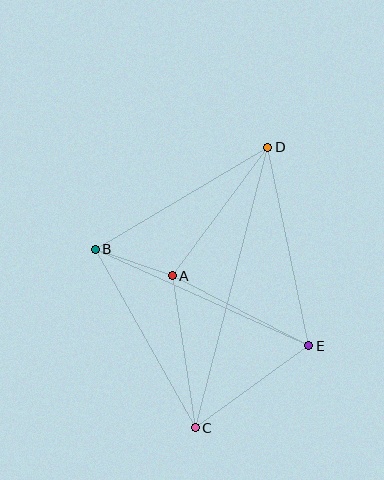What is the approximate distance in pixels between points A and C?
The distance between A and C is approximately 154 pixels.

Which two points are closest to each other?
Points A and B are closest to each other.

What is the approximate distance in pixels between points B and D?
The distance between B and D is approximately 201 pixels.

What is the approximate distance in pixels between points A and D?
The distance between A and D is approximately 160 pixels.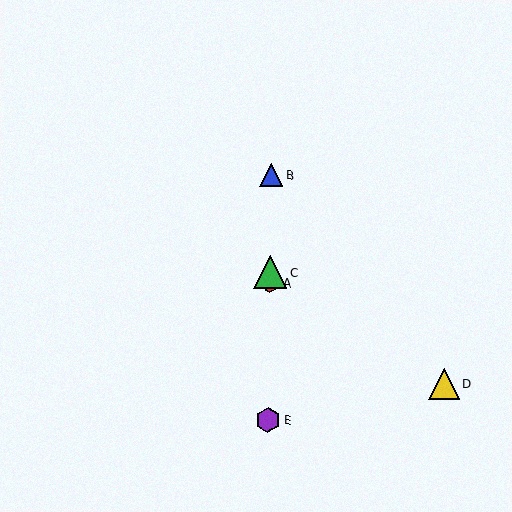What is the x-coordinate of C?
Object C is at x≈270.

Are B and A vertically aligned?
Yes, both are at x≈271.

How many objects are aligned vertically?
4 objects (A, B, C, E) are aligned vertically.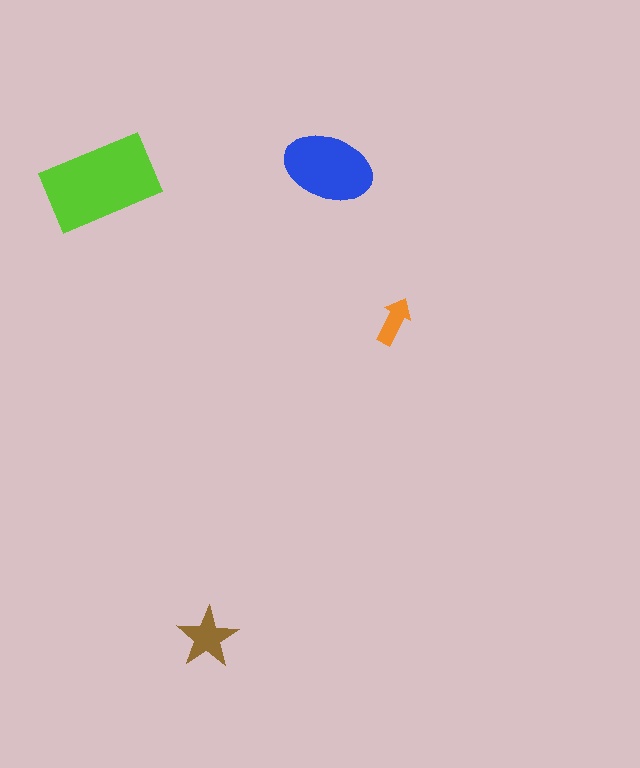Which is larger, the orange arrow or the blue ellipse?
The blue ellipse.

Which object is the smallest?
The orange arrow.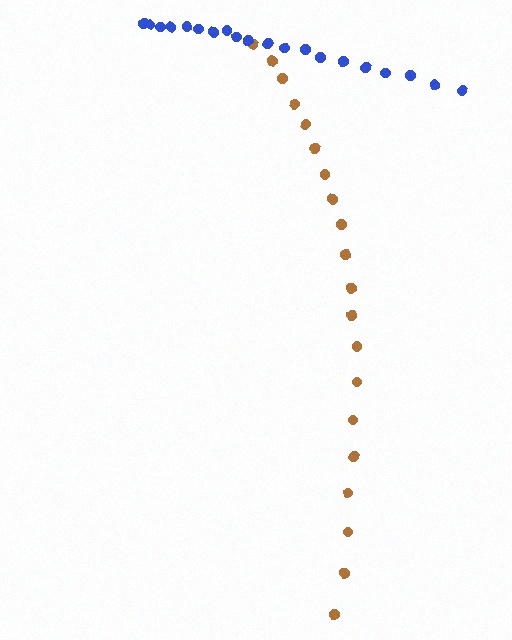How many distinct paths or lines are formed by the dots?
There are 2 distinct paths.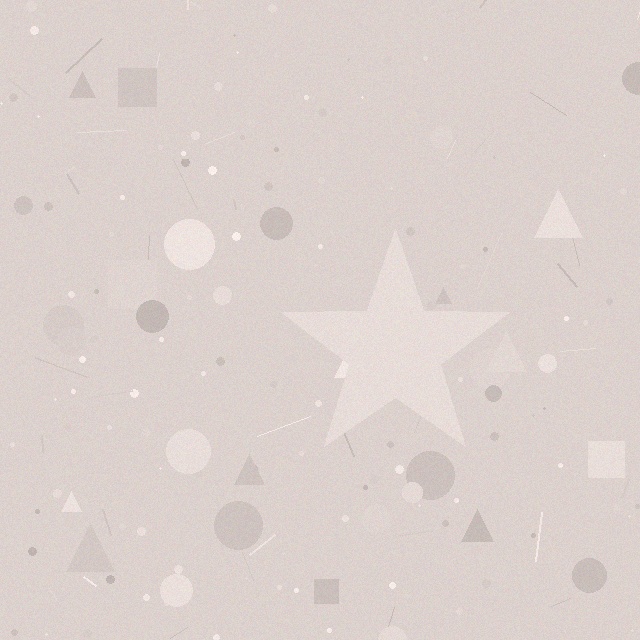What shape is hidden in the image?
A star is hidden in the image.